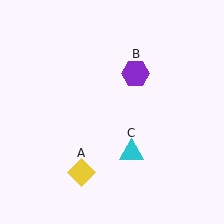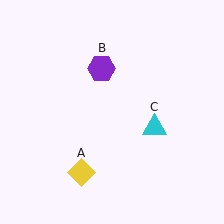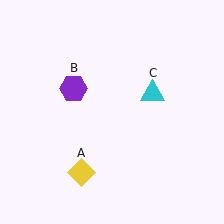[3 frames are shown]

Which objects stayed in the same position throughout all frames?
Yellow diamond (object A) remained stationary.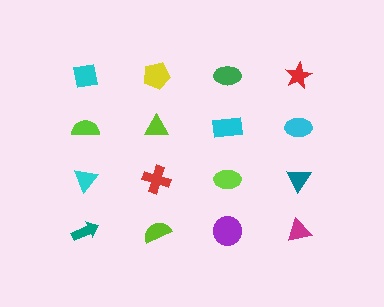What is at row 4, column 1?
A teal arrow.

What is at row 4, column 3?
A purple circle.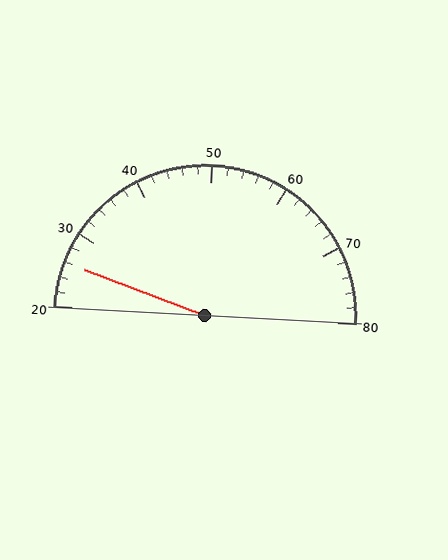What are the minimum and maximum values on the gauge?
The gauge ranges from 20 to 80.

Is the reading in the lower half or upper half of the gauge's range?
The reading is in the lower half of the range (20 to 80).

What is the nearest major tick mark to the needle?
The nearest major tick mark is 30.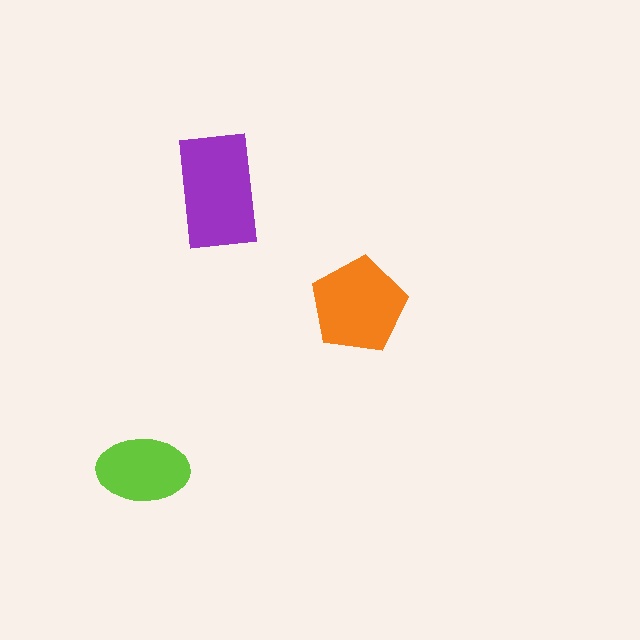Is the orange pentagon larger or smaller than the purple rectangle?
Smaller.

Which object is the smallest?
The lime ellipse.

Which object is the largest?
The purple rectangle.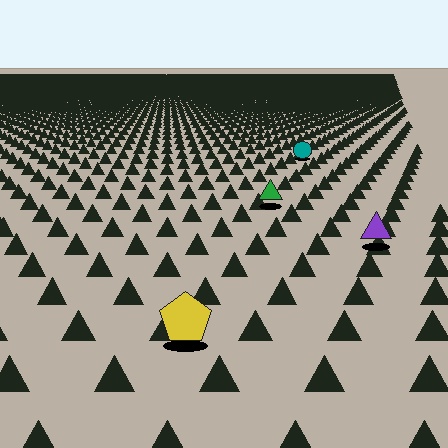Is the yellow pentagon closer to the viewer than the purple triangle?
Yes. The yellow pentagon is closer — you can tell from the texture gradient: the ground texture is coarser near it.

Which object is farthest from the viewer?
The teal circle is farthest from the viewer. It appears smaller and the ground texture around it is denser.